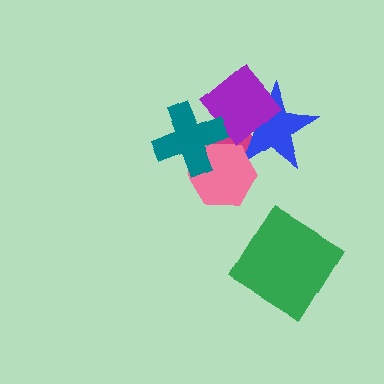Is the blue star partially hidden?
Yes, it is partially covered by another shape.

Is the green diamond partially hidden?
No, no other shape covers it.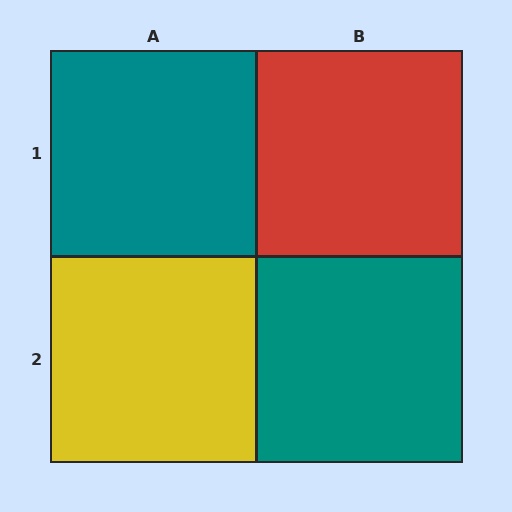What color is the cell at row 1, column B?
Red.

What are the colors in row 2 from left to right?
Yellow, teal.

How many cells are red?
1 cell is red.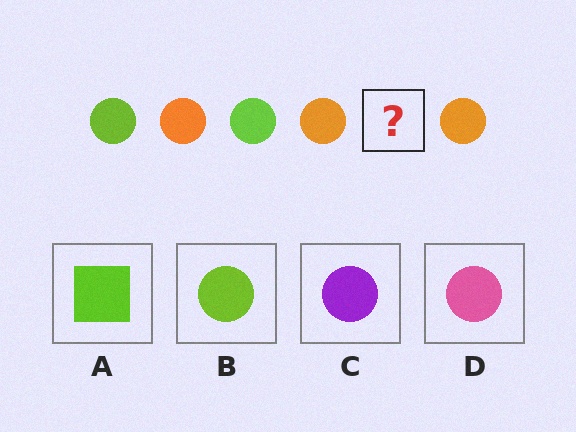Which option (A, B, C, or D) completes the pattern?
B.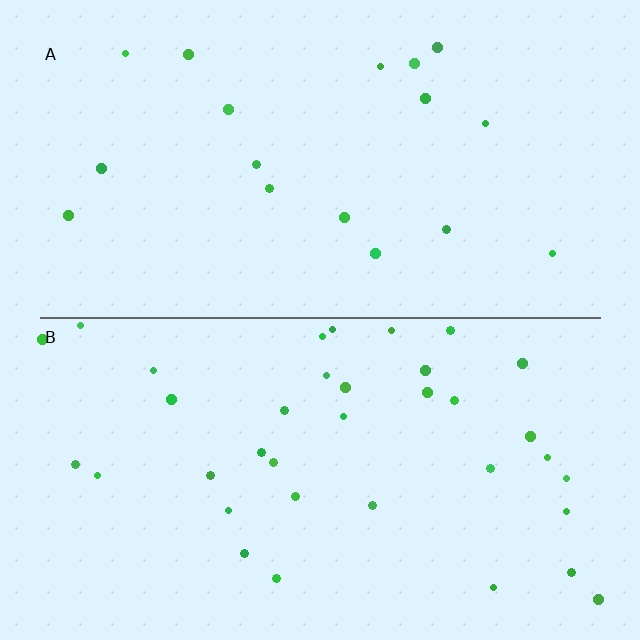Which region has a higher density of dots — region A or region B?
B (the bottom).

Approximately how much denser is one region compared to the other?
Approximately 2.1× — region B over region A.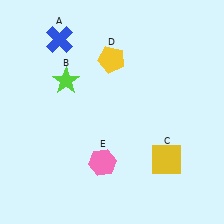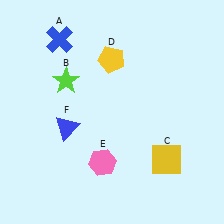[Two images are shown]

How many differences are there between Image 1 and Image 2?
There is 1 difference between the two images.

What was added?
A blue triangle (F) was added in Image 2.